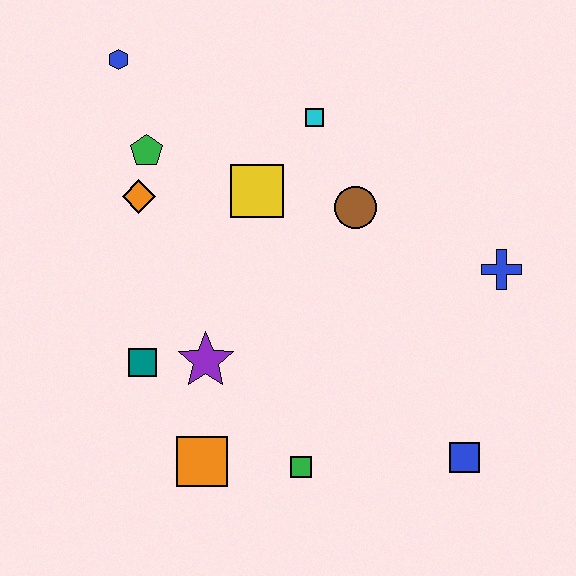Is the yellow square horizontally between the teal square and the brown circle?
Yes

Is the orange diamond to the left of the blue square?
Yes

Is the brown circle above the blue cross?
Yes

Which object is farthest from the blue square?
The blue hexagon is farthest from the blue square.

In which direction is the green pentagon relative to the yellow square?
The green pentagon is to the left of the yellow square.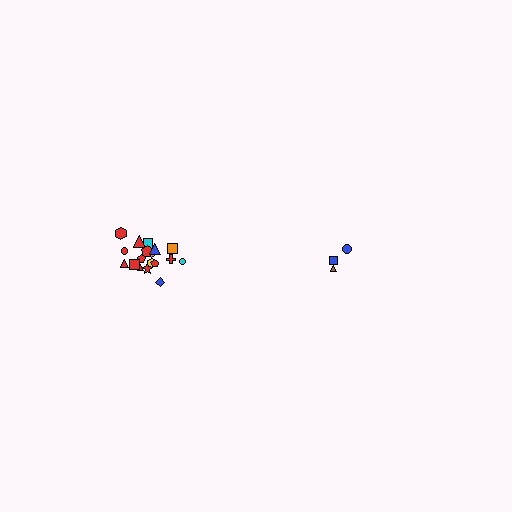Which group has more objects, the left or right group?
The left group.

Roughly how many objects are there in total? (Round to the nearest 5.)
Roughly 20 objects in total.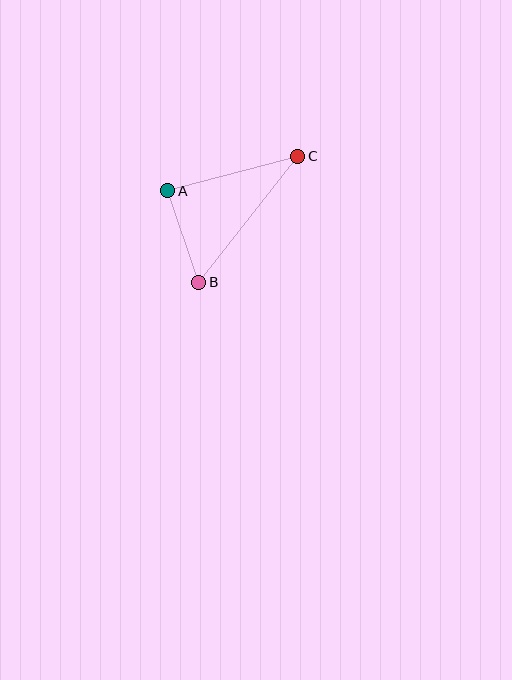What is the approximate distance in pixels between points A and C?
The distance between A and C is approximately 134 pixels.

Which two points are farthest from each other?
Points B and C are farthest from each other.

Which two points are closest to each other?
Points A and B are closest to each other.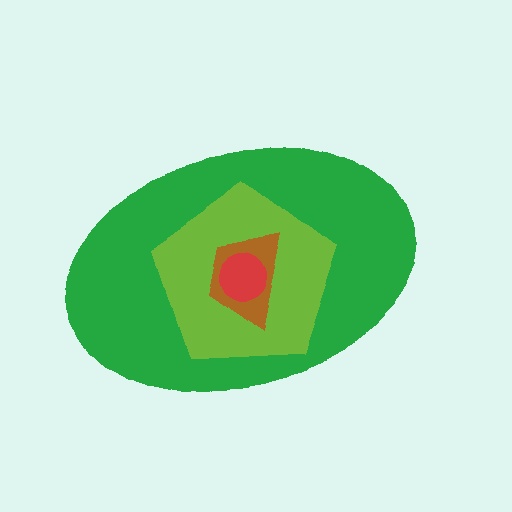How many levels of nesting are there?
4.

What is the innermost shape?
The red circle.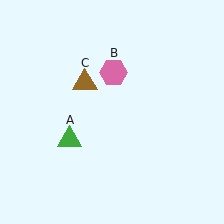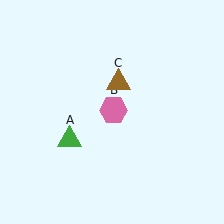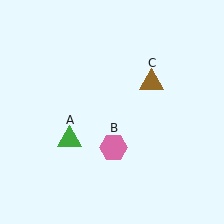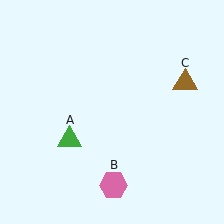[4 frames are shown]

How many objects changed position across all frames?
2 objects changed position: pink hexagon (object B), brown triangle (object C).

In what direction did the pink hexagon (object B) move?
The pink hexagon (object B) moved down.